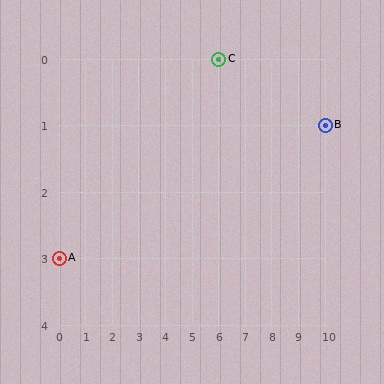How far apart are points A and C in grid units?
Points A and C are 6 columns and 3 rows apart (about 6.7 grid units diagonally).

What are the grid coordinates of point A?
Point A is at grid coordinates (0, 3).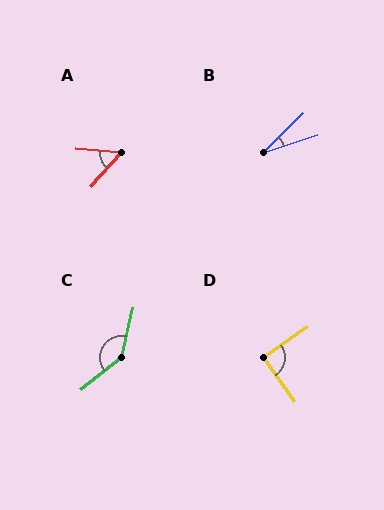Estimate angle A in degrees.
Approximately 53 degrees.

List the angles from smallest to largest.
B (27°), A (53°), D (90°), C (142°).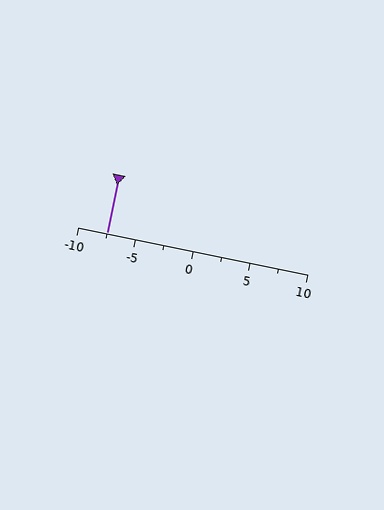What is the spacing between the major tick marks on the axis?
The major ticks are spaced 5 apart.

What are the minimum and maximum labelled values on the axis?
The axis runs from -10 to 10.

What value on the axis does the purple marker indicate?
The marker indicates approximately -7.5.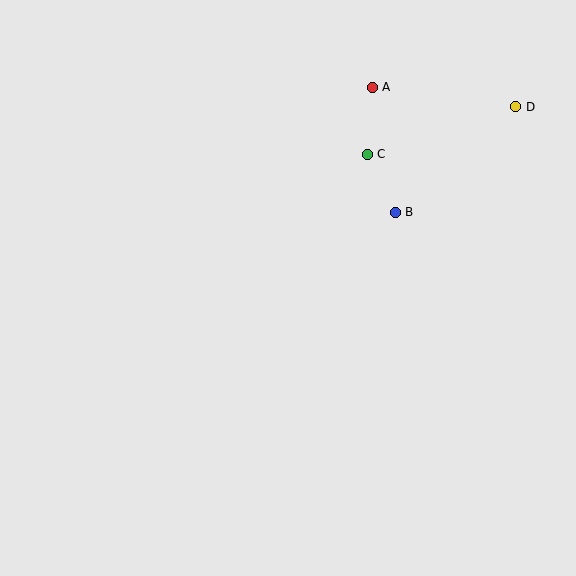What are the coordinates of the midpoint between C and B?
The midpoint between C and B is at (381, 183).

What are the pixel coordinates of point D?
Point D is at (516, 107).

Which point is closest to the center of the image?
Point B at (395, 212) is closest to the center.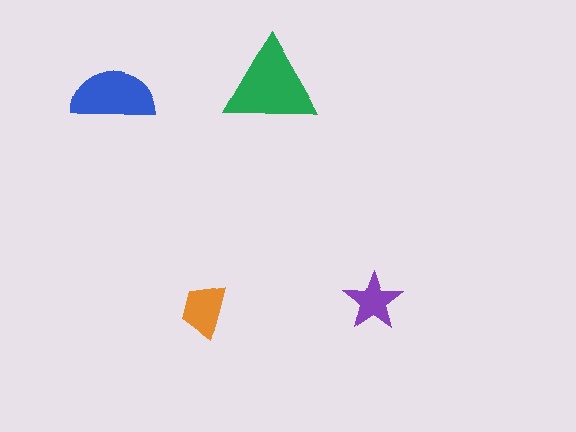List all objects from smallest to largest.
The purple star, the orange trapezoid, the blue semicircle, the green triangle.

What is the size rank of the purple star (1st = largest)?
4th.